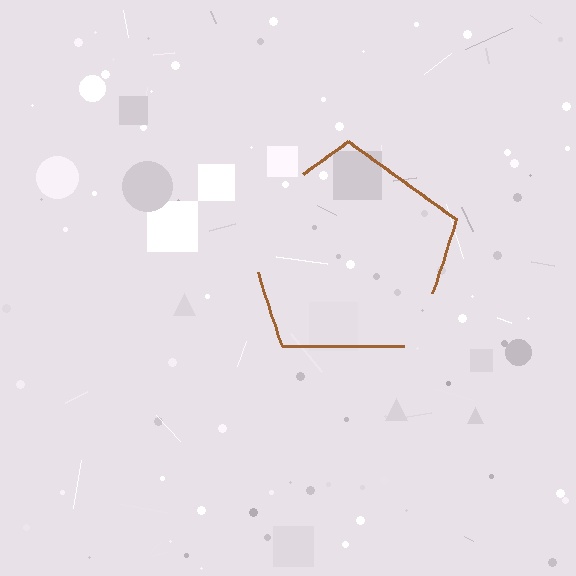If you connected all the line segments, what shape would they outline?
They would outline a pentagon.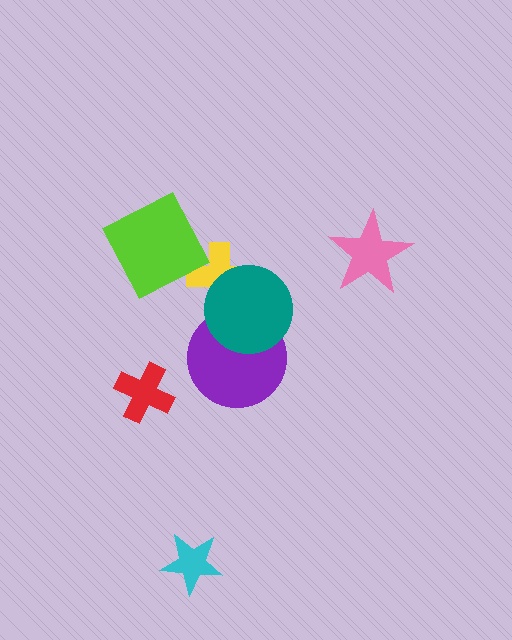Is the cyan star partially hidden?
No, no other shape covers it.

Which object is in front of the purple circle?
The teal circle is in front of the purple circle.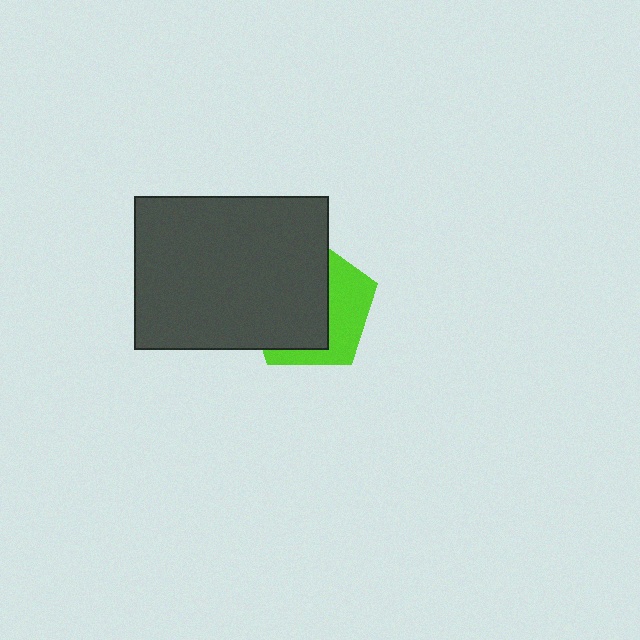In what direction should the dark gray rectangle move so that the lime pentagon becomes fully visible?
The dark gray rectangle should move left. That is the shortest direction to clear the overlap and leave the lime pentagon fully visible.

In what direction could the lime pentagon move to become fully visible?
The lime pentagon could move right. That would shift it out from behind the dark gray rectangle entirely.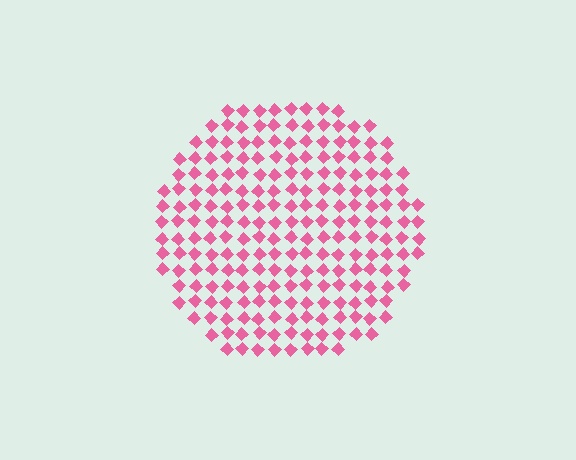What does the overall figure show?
The overall figure shows a circle.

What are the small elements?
The small elements are diamonds.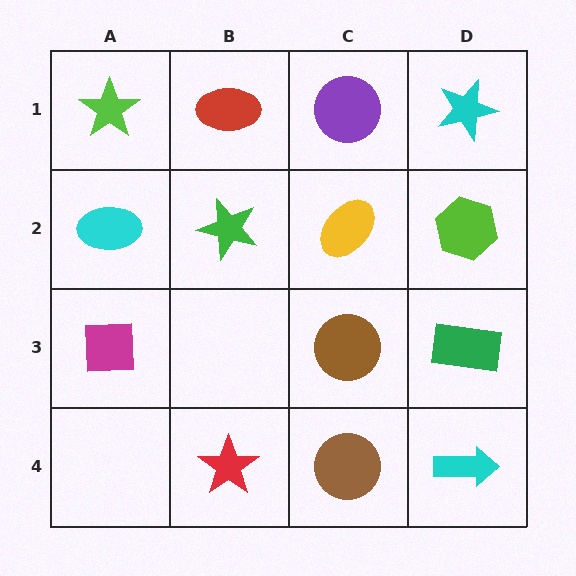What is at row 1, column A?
A lime star.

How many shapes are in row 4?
3 shapes.